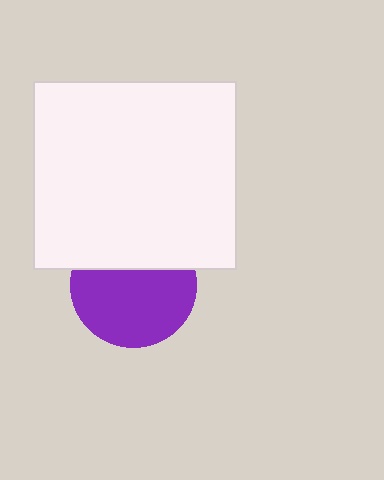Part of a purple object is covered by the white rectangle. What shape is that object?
It is a circle.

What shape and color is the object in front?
The object in front is a white rectangle.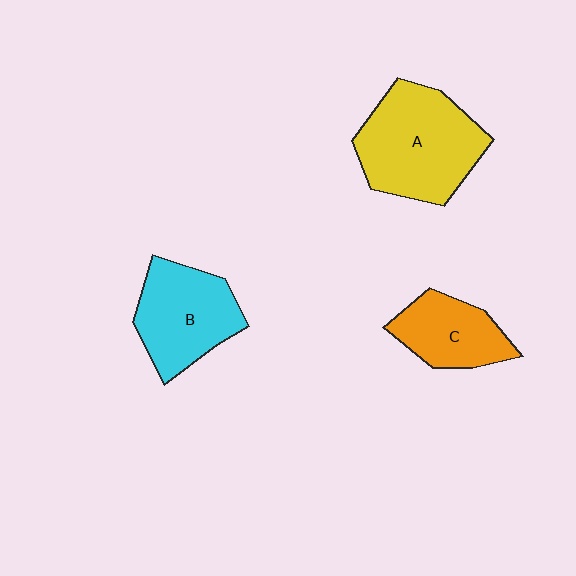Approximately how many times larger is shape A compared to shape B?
Approximately 1.3 times.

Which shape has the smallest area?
Shape C (orange).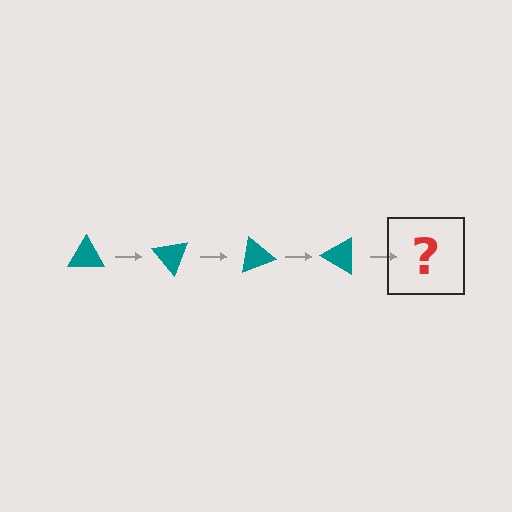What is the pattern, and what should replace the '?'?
The pattern is that the triangle rotates 50 degrees each step. The '?' should be a teal triangle rotated 200 degrees.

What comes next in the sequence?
The next element should be a teal triangle rotated 200 degrees.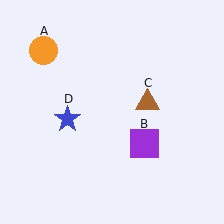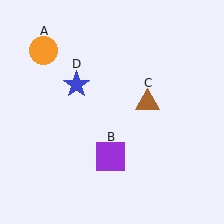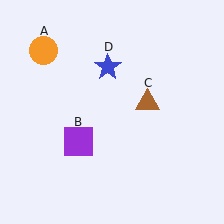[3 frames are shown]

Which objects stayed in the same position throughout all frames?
Orange circle (object A) and brown triangle (object C) remained stationary.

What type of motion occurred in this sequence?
The purple square (object B), blue star (object D) rotated clockwise around the center of the scene.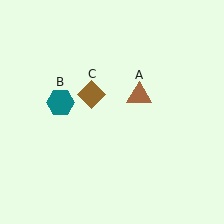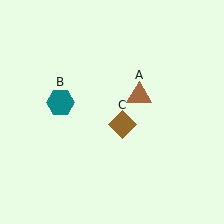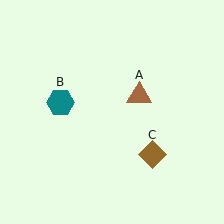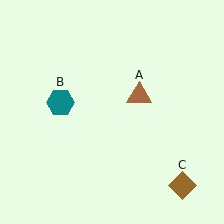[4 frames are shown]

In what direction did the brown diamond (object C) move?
The brown diamond (object C) moved down and to the right.